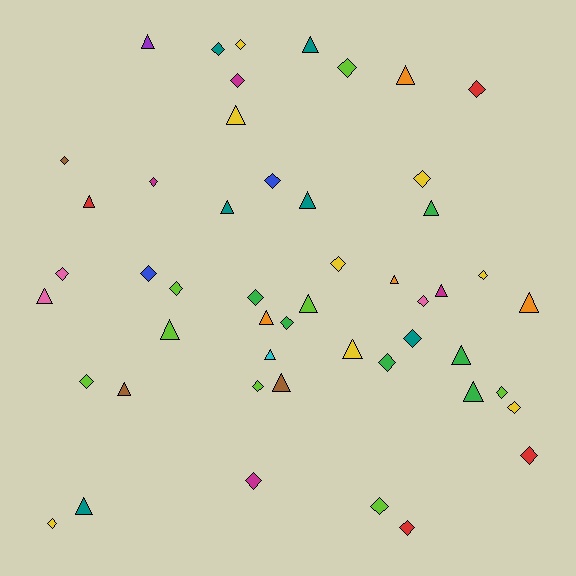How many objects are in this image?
There are 50 objects.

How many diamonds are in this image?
There are 28 diamonds.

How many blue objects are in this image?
There are 2 blue objects.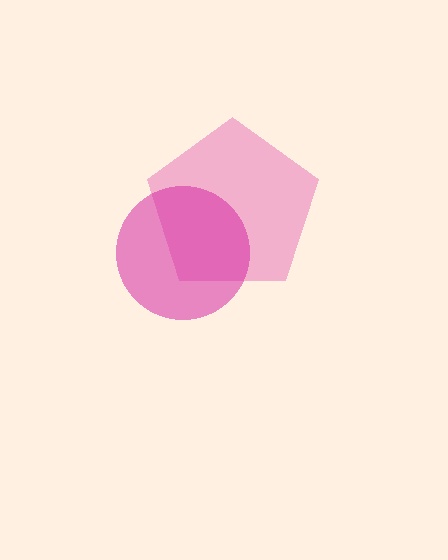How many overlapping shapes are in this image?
There are 2 overlapping shapes in the image.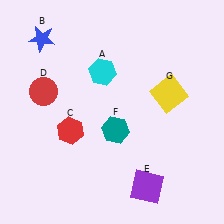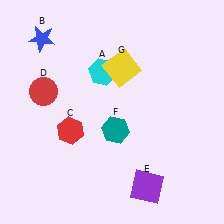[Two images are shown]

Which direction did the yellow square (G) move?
The yellow square (G) moved left.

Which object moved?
The yellow square (G) moved left.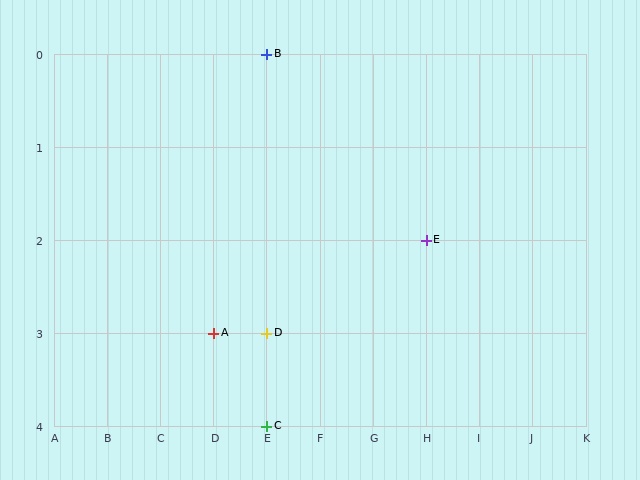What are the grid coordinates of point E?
Point E is at grid coordinates (H, 2).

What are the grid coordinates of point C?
Point C is at grid coordinates (E, 4).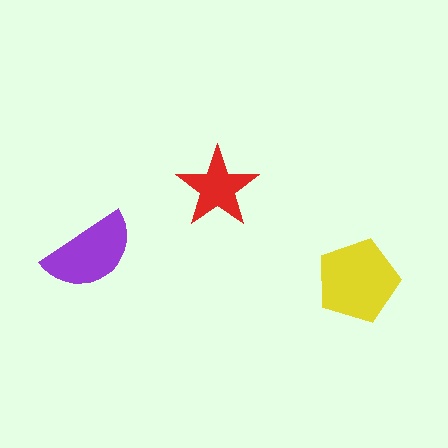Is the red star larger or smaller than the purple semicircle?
Smaller.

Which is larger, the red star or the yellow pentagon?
The yellow pentagon.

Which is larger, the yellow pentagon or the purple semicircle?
The yellow pentagon.